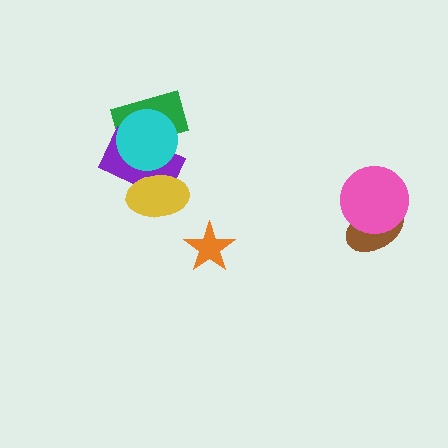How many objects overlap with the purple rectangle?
3 objects overlap with the purple rectangle.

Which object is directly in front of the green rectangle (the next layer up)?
The purple rectangle is directly in front of the green rectangle.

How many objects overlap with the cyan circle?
2 objects overlap with the cyan circle.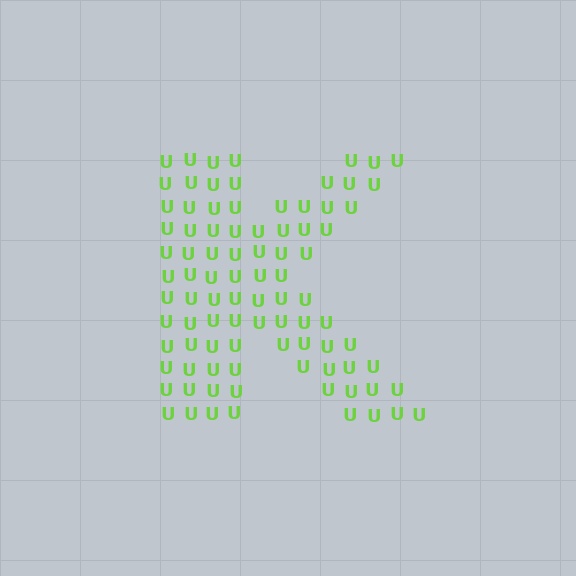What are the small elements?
The small elements are letter U's.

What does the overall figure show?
The overall figure shows the letter K.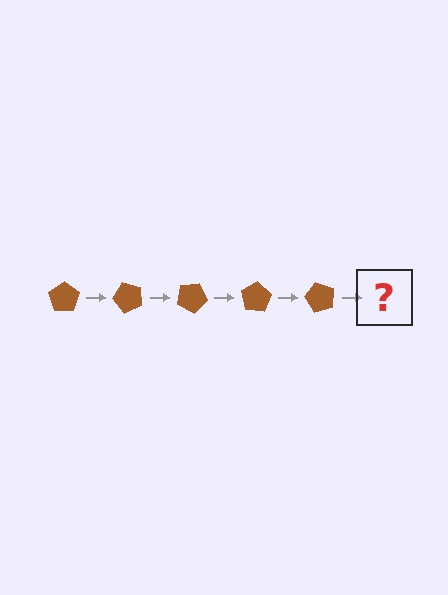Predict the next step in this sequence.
The next step is a brown pentagon rotated 250 degrees.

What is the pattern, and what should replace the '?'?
The pattern is that the pentagon rotates 50 degrees each step. The '?' should be a brown pentagon rotated 250 degrees.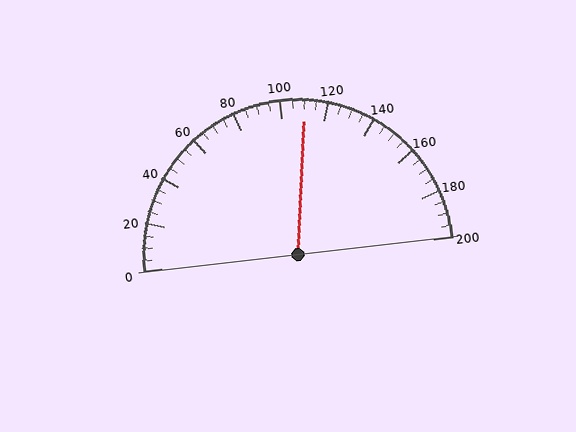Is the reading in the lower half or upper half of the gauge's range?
The reading is in the upper half of the range (0 to 200).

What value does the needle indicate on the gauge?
The needle indicates approximately 110.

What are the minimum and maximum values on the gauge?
The gauge ranges from 0 to 200.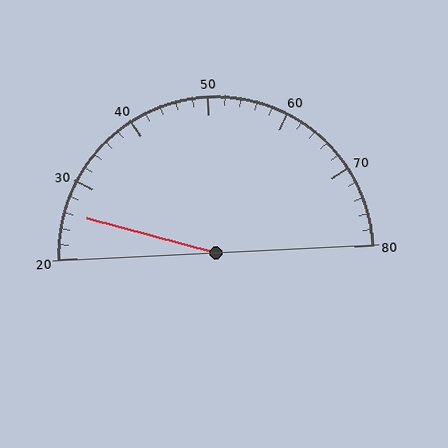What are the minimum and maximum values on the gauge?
The gauge ranges from 20 to 80.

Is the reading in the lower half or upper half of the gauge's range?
The reading is in the lower half of the range (20 to 80).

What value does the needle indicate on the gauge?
The needle indicates approximately 26.